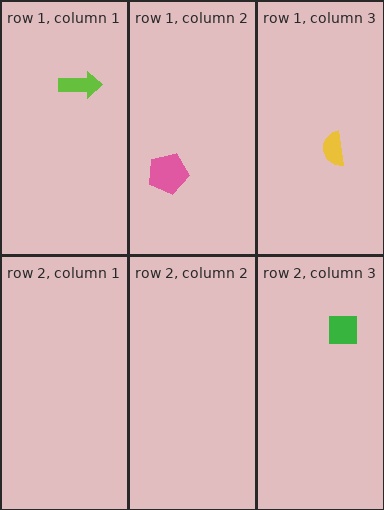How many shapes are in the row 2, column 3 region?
1.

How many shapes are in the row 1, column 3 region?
1.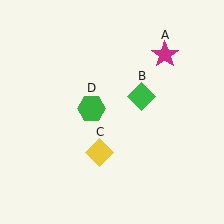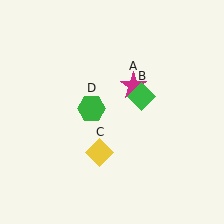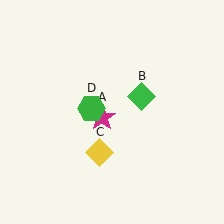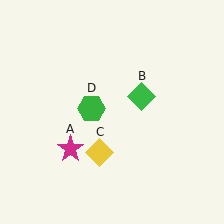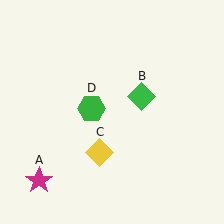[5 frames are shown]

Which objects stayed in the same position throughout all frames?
Green diamond (object B) and yellow diamond (object C) and green hexagon (object D) remained stationary.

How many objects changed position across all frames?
1 object changed position: magenta star (object A).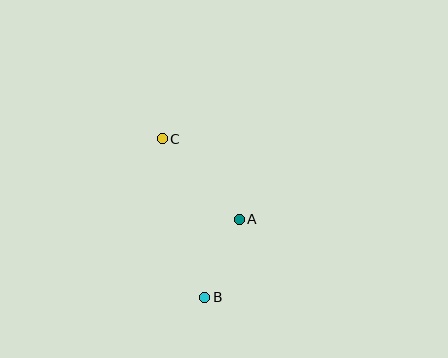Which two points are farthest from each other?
Points B and C are farthest from each other.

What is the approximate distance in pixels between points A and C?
The distance between A and C is approximately 111 pixels.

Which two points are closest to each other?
Points A and B are closest to each other.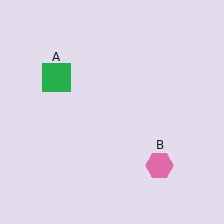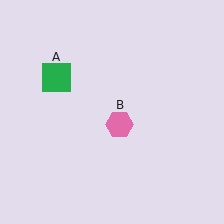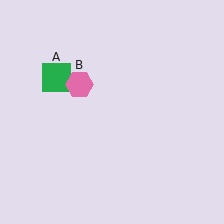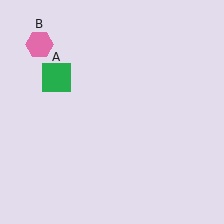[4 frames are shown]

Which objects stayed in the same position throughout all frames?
Green square (object A) remained stationary.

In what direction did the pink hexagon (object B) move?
The pink hexagon (object B) moved up and to the left.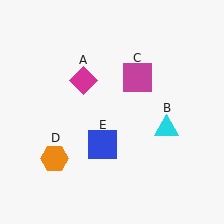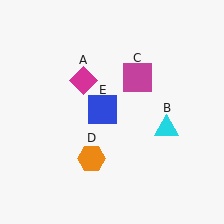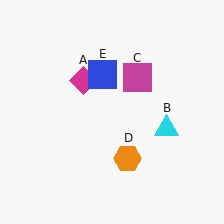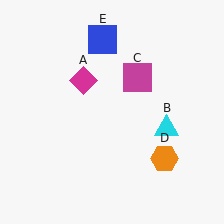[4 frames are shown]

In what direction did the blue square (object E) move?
The blue square (object E) moved up.